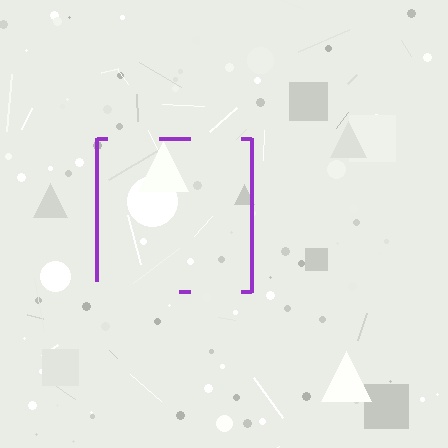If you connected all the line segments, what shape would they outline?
They would outline a square.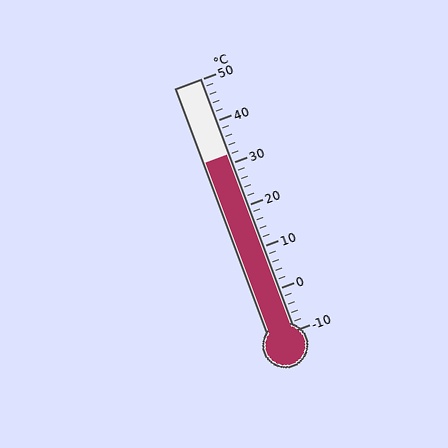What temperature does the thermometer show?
The thermometer shows approximately 32°C.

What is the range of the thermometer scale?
The thermometer scale ranges from -10°C to 50°C.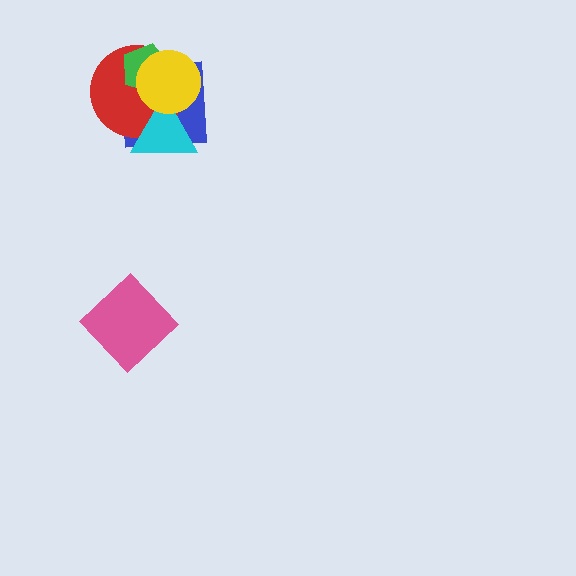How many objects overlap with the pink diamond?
0 objects overlap with the pink diamond.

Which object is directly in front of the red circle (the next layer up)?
The green pentagon is directly in front of the red circle.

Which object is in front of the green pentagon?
The yellow circle is in front of the green pentagon.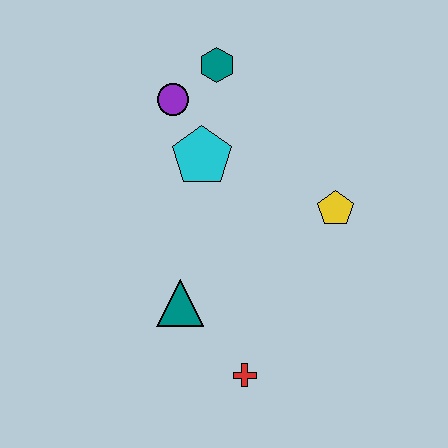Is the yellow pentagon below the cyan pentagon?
Yes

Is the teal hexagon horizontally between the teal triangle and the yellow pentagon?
Yes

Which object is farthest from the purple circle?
The red cross is farthest from the purple circle.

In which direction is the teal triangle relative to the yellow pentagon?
The teal triangle is to the left of the yellow pentagon.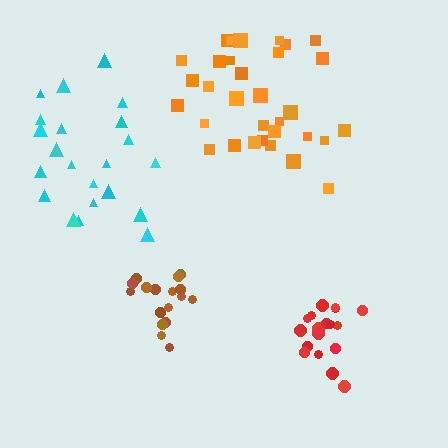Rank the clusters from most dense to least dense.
brown, red, orange, cyan.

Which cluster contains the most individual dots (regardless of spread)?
Orange (33).